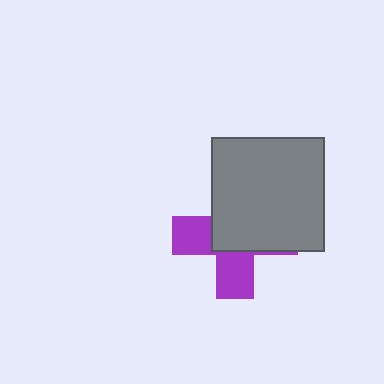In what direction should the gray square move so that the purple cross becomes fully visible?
The gray square should move toward the upper-right. That is the shortest direction to clear the overlap and leave the purple cross fully visible.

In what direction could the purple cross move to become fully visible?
The purple cross could move toward the lower-left. That would shift it out from behind the gray square entirely.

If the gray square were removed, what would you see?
You would see the complete purple cross.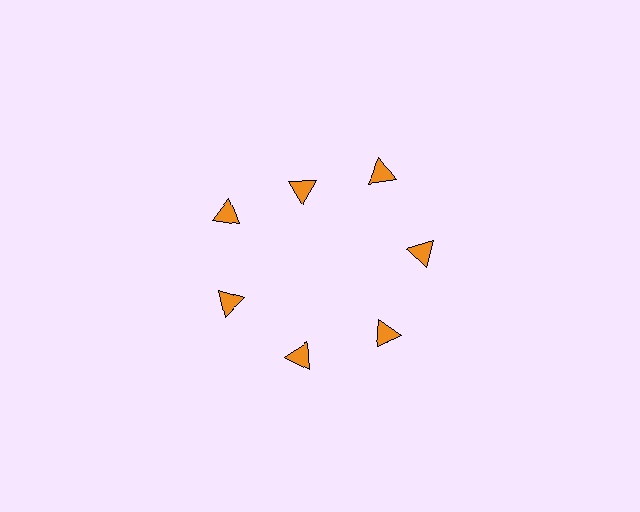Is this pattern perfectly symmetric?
No. The 7 orange triangles are arranged in a ring, but one element near the 12 o'clock position is pulled inward toward the center, breaking the 7-fold rotational symmetry.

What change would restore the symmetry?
The symmetry would be restored by moving it outward, back onto the ring so that all 7 triangles sit at equal angles and equal distance from the center.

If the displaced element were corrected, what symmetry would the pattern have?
It would have 7-fold rotational symmetry — the pattern would map onto itself every 51 degrees.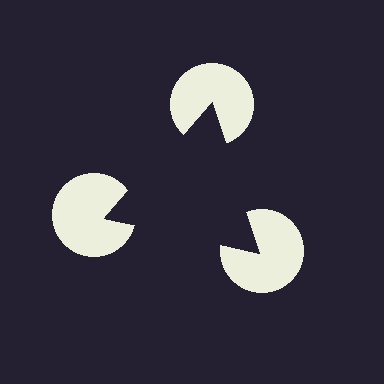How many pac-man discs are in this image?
There are 3 — one at each vertex of the illusory triangle.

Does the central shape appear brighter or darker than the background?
It typically appears slightly darker than the background, even though no actual brightness change is drawn.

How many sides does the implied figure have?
3 sides.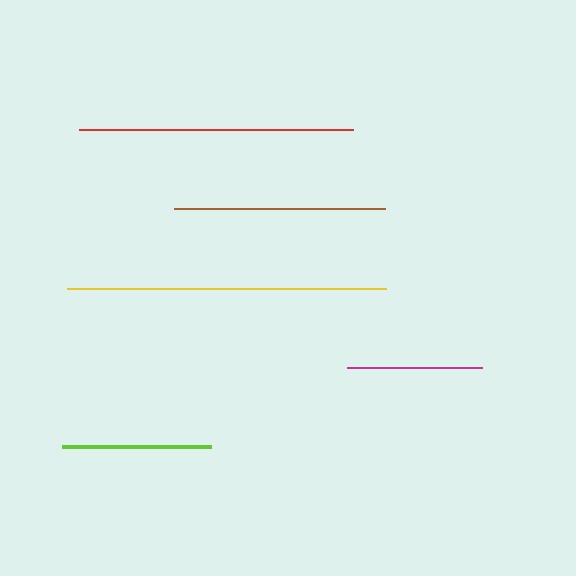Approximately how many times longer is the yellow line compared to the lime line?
The yellow line is approximately 2.1 times the length of the lime line.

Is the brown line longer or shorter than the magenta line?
The brown line is longer than the magenta line.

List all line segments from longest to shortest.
From longest to shortest: yellow, red, brown, lime, magenta.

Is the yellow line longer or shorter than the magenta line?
The yellow line is longer than the magenta line.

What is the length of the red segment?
The red segment is approximately 274 pixels long.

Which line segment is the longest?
The yellow line is the longest at approximately 318 pixels.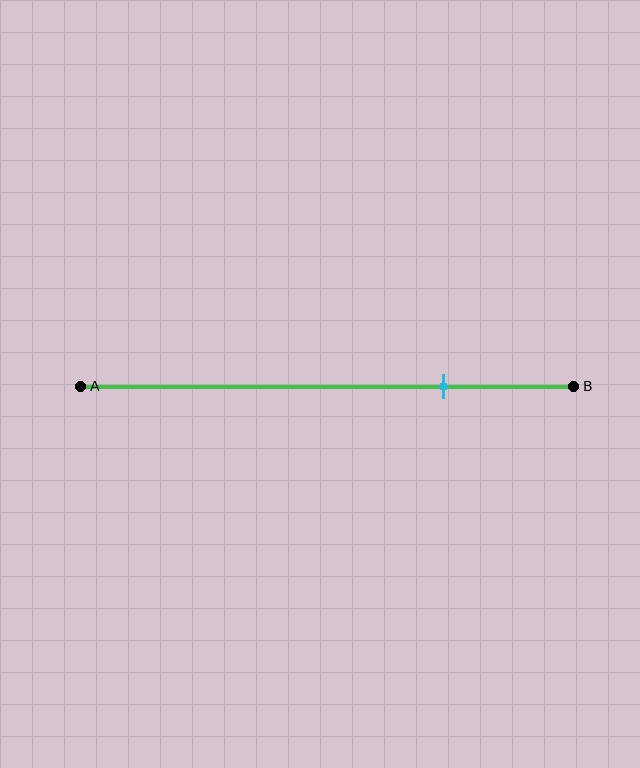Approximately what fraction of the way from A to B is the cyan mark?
The cyan mark is approximately 75% of the way from A to B.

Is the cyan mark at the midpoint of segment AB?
No, the mark is at about 75% from A, not at the 50% midpoint.